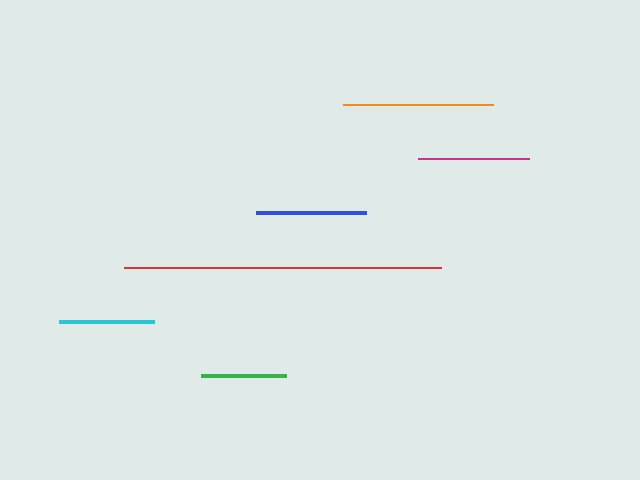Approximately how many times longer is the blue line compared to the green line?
The blue line is approximately 1.3 times the length of the green line.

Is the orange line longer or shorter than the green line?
The orange line is longer than the green line.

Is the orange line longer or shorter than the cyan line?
The orange line is longer than the cyan line.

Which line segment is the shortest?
The green line is the shortest at approximately 85 pixels.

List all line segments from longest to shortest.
From longest to shortest: red, orange, magenta, blue, cyan, green.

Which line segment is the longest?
The red line is the longest at approximately 317 pixels.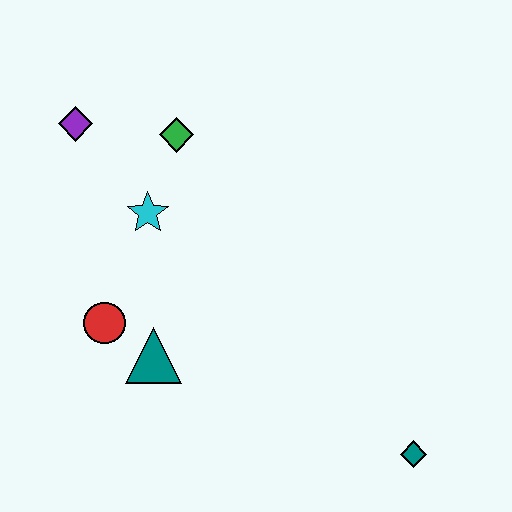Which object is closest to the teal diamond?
The teal triangle is closest to the teal diamond.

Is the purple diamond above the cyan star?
Yes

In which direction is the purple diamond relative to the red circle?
The purple diamond is above the red circle.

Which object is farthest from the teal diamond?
The purple diamond is farthest from the teal diamond.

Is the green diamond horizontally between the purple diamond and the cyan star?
No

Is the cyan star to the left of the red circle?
No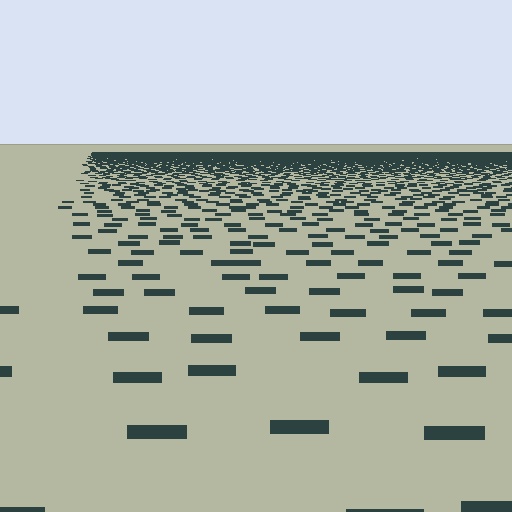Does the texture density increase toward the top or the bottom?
Density increases toward the top.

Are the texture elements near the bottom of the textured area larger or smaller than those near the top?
Larger. Near the bottom, elements are closer to the viewer and appear at a bigger on-screen size.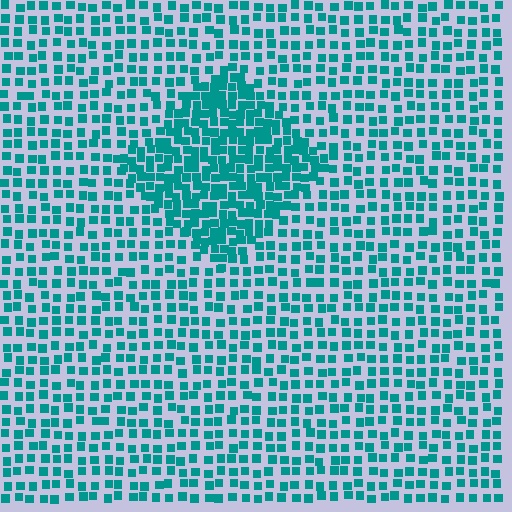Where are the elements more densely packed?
The elements are more densely packed inside the diamond boundary.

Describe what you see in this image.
The image contains small teal elements arranged at two different densities. A diamond-shaped region is visible where the elements are more densely packed than the surrounding area.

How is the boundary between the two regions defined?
The boundary is defined by a change in element density (approximately 1.9x ratio). All elements are the same color, size, and shape.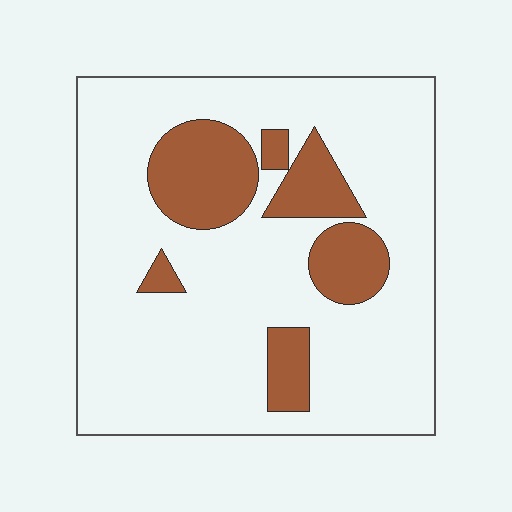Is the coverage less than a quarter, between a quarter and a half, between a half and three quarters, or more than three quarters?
Less than a quarter.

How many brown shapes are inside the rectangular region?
6.